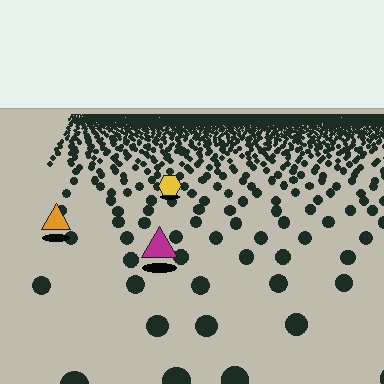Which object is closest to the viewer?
The magenta triangle is closest. The texture marks near it are larger and more spread out.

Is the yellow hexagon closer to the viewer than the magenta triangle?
No. The magenta triangle is closer — you can tell from the texture gradient: the ground texture is coarser near it.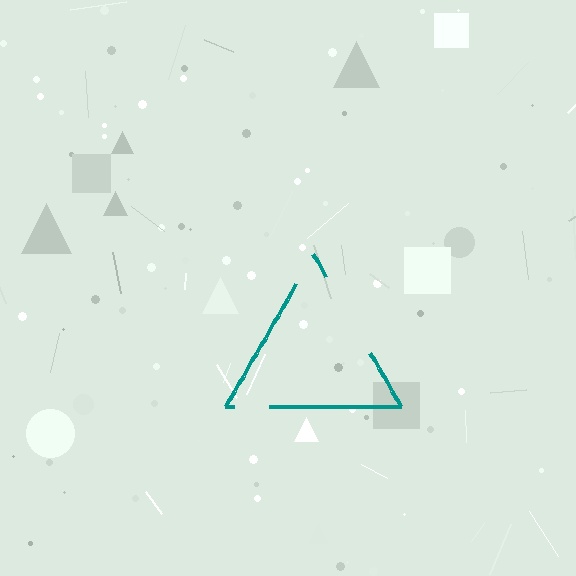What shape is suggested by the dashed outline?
The dashed outline suggests a triangle.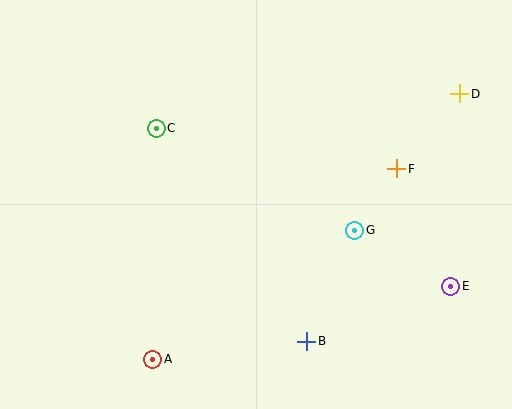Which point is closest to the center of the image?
Point G at (355, 230) is closest to the center.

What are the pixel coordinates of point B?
Point B is at (307, 341).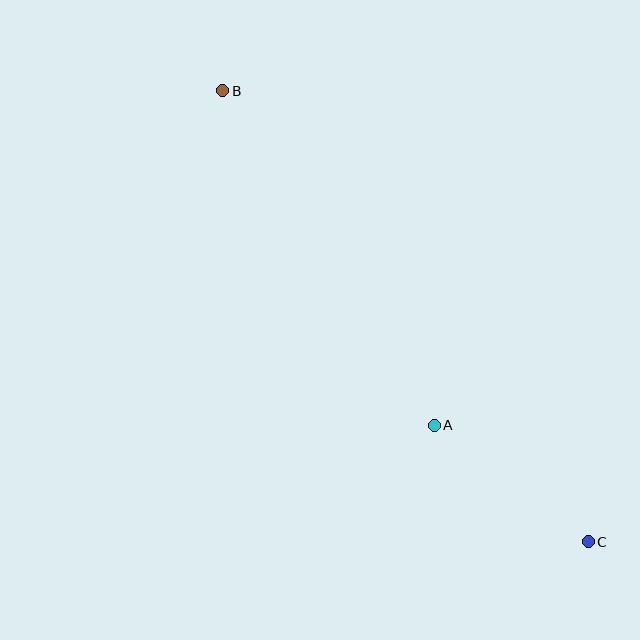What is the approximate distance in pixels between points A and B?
The distance between A and B is approximately 396 pixels.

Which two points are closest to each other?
Points A and C are closest to each other.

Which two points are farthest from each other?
Points B and C are farthest from each other.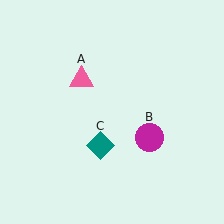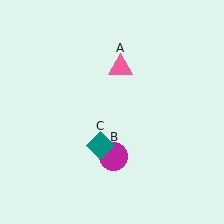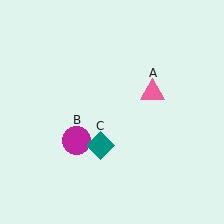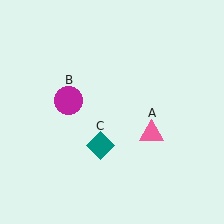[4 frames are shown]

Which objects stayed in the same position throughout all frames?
Teal diamond (object C) remained stationary.